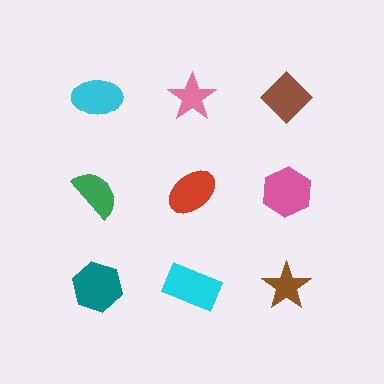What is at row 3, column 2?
A cyan rectangle.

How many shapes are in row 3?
3 shapes.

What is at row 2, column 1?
A green semicircle.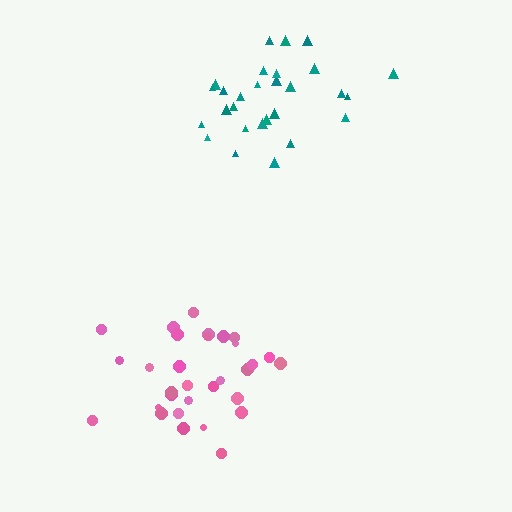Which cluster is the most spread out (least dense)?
Teal.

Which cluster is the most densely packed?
Pink.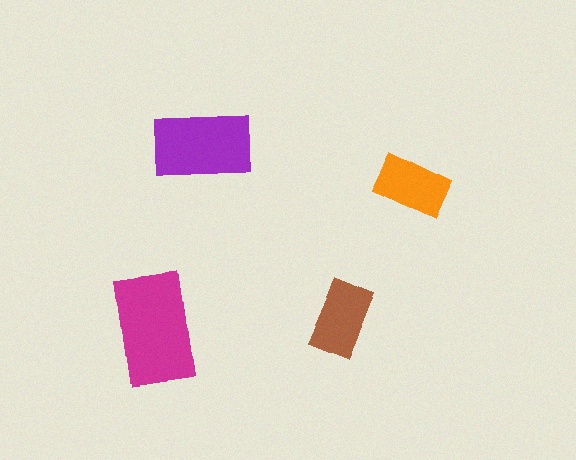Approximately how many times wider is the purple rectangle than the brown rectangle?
About 1.5 times wider.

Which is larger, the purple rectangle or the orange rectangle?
The purple one.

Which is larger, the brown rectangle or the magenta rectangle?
The magenta one.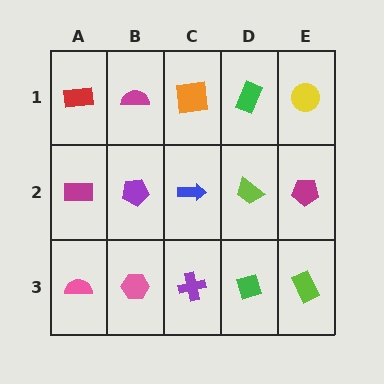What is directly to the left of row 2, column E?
A lime trapezoid.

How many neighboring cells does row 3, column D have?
3.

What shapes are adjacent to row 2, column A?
A red rectangle (row 1, column A), a pink semicircle (row 3, column A), a purple pentagon (row 2, column B).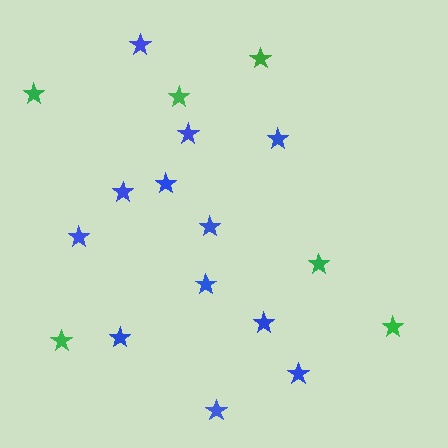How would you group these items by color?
There are 2 groups: one group of green stars (6) and one group of blue stars (12).